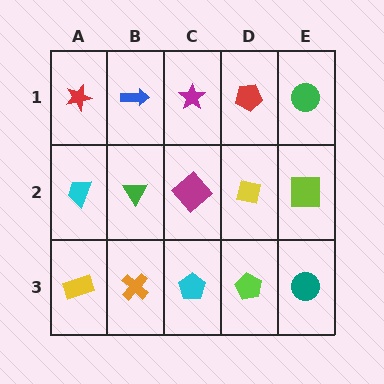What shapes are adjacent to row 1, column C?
A magenta diamond (row 2, column C), a blue arrow (row 1, column B), a red pentagon (row 1, column D).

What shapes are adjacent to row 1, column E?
A lime square (row 2, column E), a red pentagon (row 1, column D).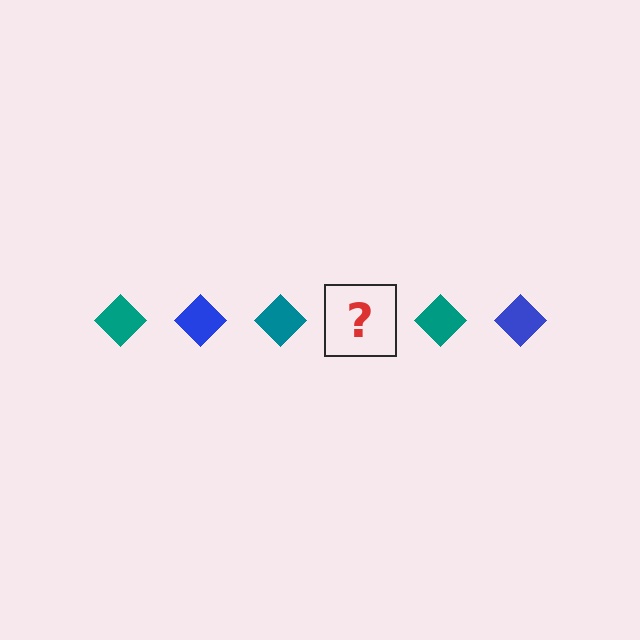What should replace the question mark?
The question mark should be replaced with a blue diamond.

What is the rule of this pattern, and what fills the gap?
The rule is that the pattern cycles through teal, blue diamonds. The gap should be filled with a blue diamond.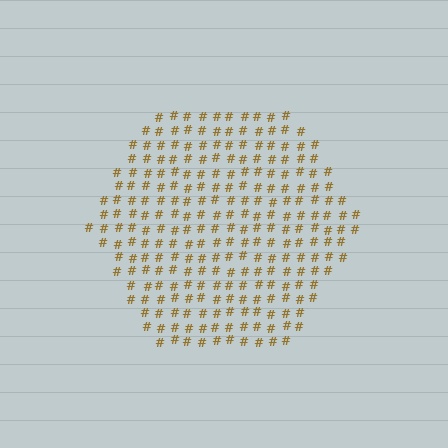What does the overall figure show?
The overall figure shows a hexagon.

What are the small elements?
The small elements are hash symbols.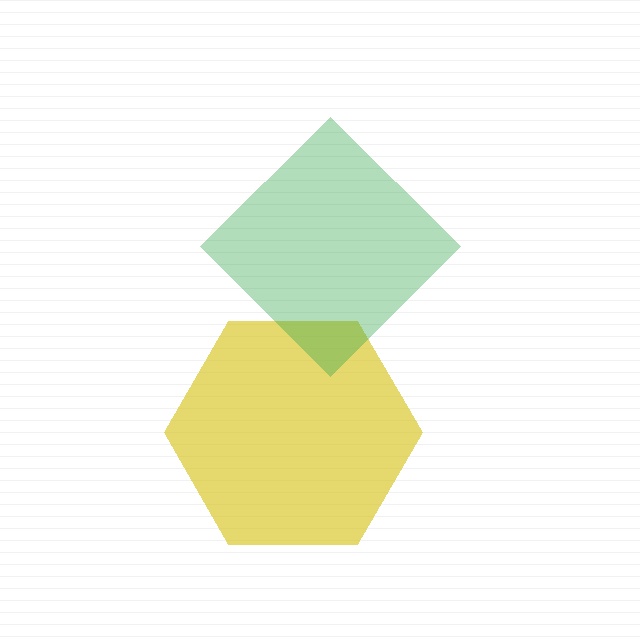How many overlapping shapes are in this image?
There are 2 overlapping shapes in the image.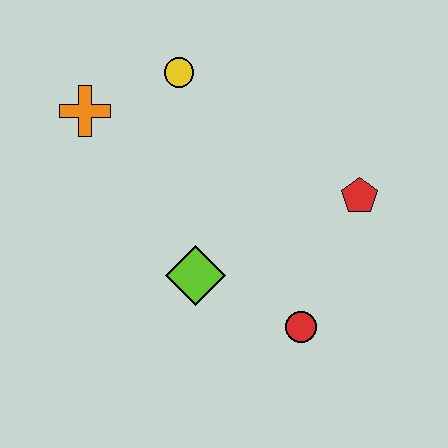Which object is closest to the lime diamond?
The red circle is closest to the lime diamond.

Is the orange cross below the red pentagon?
No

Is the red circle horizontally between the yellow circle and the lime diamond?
No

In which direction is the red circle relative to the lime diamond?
The red circle is to the right of the lime diamond.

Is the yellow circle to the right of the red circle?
No